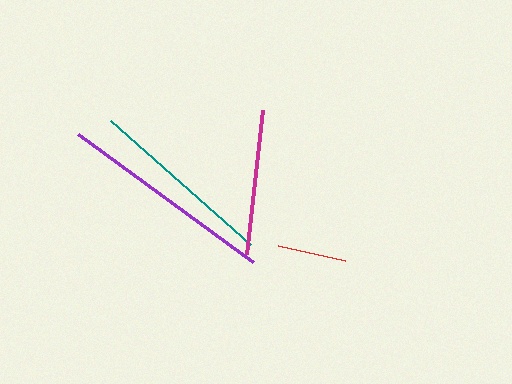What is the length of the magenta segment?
The magenta segment is approximately 145 pixels long.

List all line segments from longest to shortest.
From longest to shortest: purple, teal, magenta, red.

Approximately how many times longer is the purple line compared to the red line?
The purple line is approximately 3.2 times the length of the red line.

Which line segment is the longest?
The purple line is the longest at approximately 217 pixels.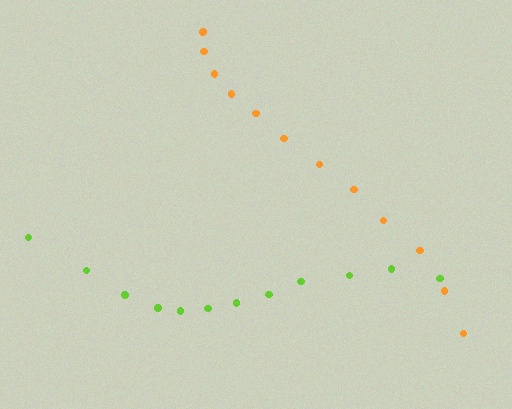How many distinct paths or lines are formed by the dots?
There are 2 distinct paths.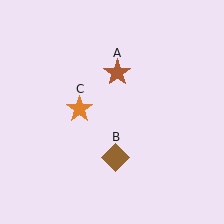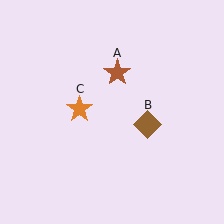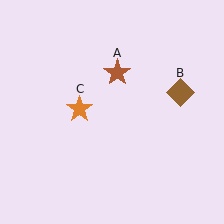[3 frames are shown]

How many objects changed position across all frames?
1 object changed position: brown diamond (object B).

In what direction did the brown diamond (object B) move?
The brown diamond (object B) moved up and to the right.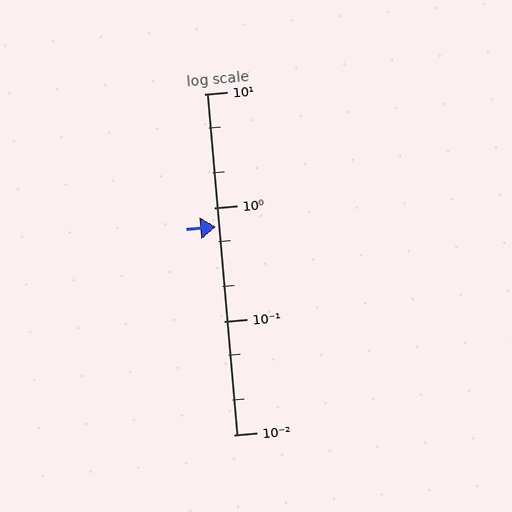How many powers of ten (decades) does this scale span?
The scale spans 3 decades, from 0.01 to 10.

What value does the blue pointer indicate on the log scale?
The pointer indicates approximately 0.68.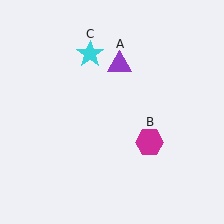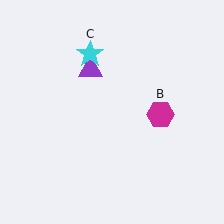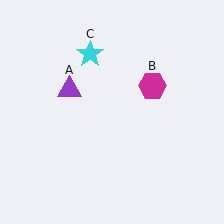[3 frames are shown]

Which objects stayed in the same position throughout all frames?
Cyan star (object C) remained stationary.